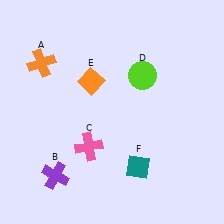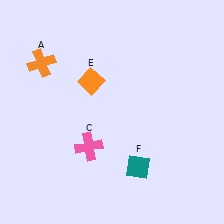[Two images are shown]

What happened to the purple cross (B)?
The purple cross (B) was removed in Image 2. It was in the bottom-left area of Image 1.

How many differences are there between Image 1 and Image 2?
There are 2 differences between the two images.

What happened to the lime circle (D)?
The lime circle (D) was removed in Image 2. It was in the top-right area of Image 1.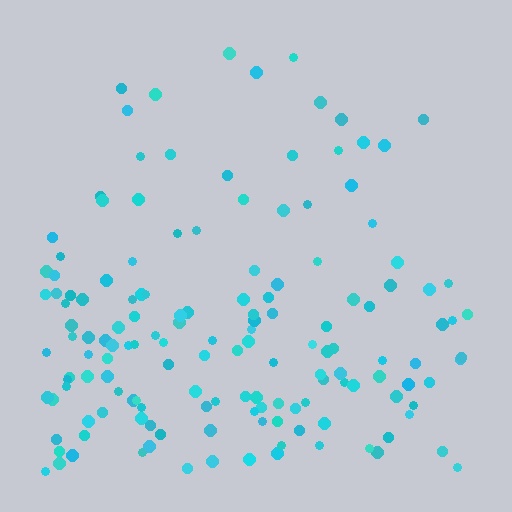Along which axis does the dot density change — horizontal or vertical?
Vertical.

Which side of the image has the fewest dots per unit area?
The top.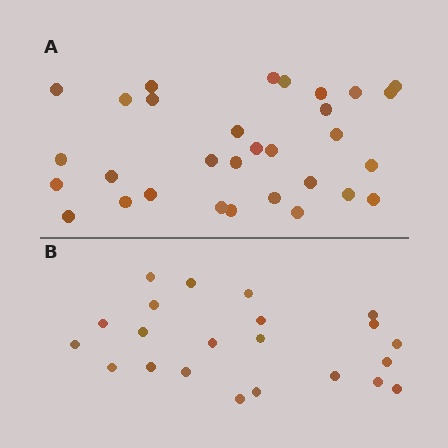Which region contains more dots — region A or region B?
Region A (the top region) has more dots.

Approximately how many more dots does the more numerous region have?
Region A has roughly 8 or so more dots than region B.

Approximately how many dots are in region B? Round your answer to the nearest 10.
About 20 dots. (The exact count is 22, which rounds to 20.)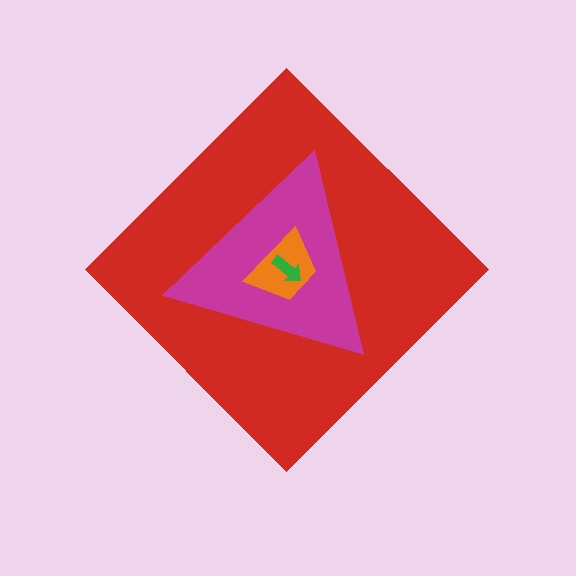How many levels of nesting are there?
4.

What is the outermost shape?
The red diamond.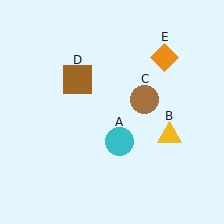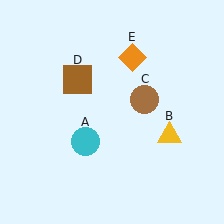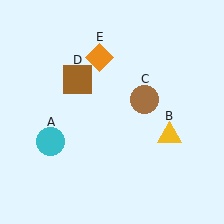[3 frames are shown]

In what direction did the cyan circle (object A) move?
The cyan circle (object A) moved left.